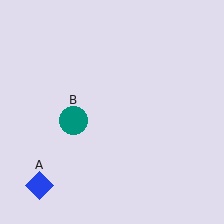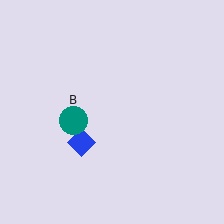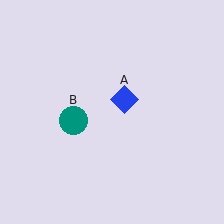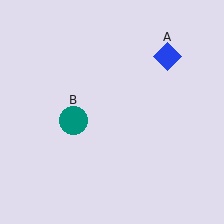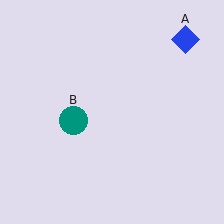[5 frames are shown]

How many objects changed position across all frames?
1 object changed position: blue diamond (object A).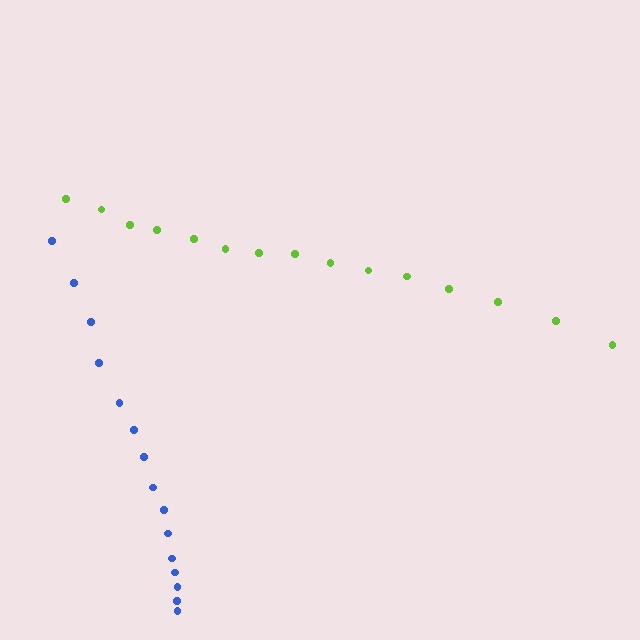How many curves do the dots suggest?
There are 2 distinct paths.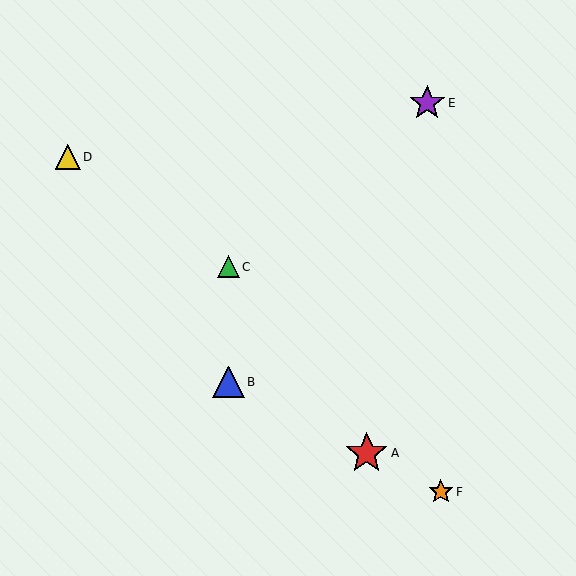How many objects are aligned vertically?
2 objects (B, C) are aligned vertically.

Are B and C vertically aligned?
Yes, both are at x≈228.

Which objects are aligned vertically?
Objects B, C are aligned vertically.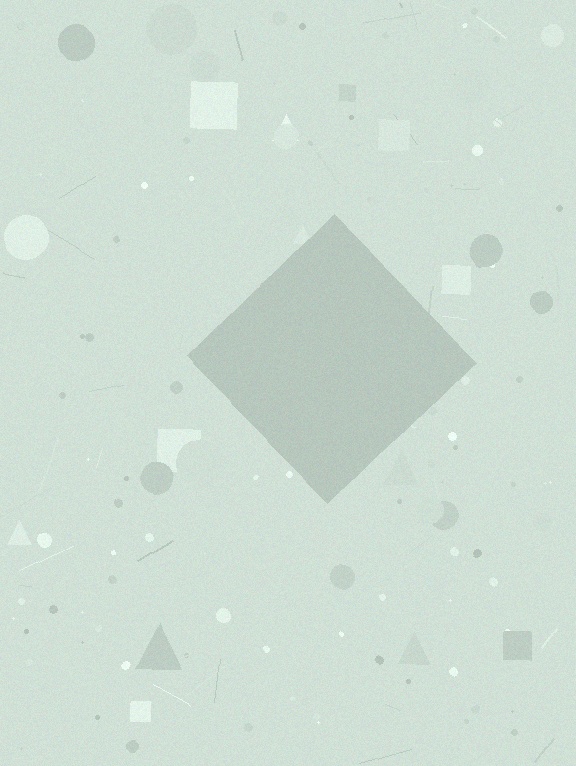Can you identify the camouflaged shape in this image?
The camouflaged shape is a diamond.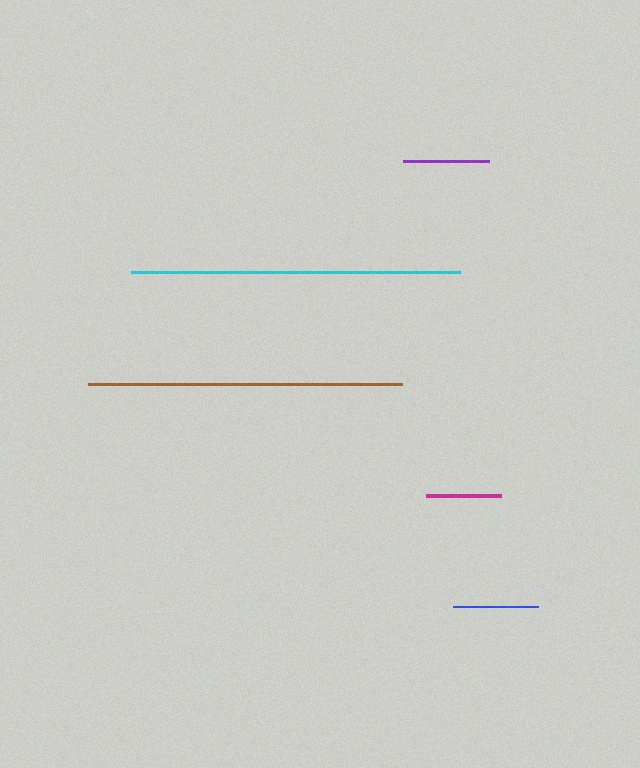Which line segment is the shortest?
The magenta line is the shortest at approximately 75 pixels.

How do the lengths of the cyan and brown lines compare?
The cyan and brown lines are approximately the same length.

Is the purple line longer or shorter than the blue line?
The purple line is longer than the blue line.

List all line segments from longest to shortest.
From longest to shortest: cyan, brown, purple, blue, magenta.